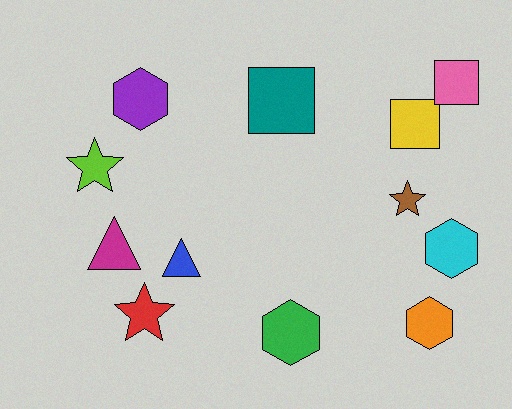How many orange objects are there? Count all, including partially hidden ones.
There is 1 orange object.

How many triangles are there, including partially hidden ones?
There are 2 triangles.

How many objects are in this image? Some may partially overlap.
There are 12 objects.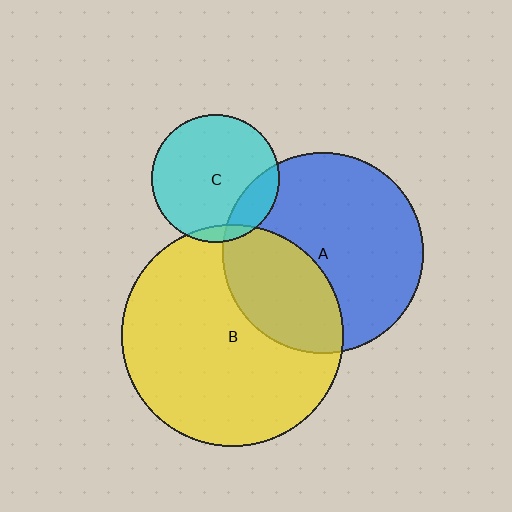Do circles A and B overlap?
Yes.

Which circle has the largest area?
Circle B (yellow).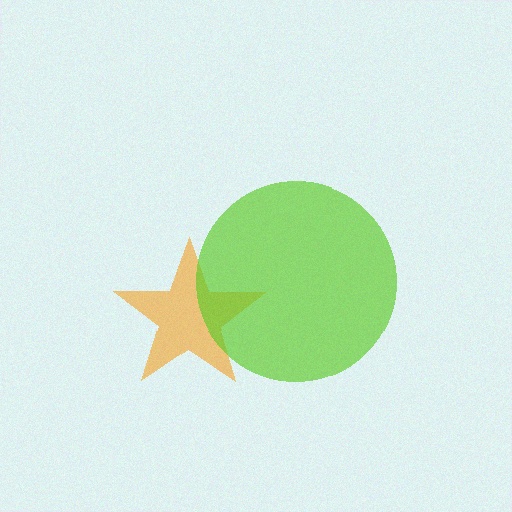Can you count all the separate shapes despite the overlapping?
Yes, there are 2 separate shapes.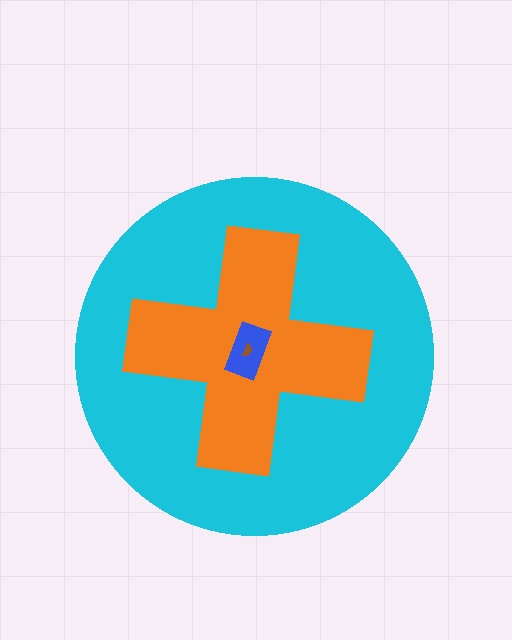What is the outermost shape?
The cyan circle.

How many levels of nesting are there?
4.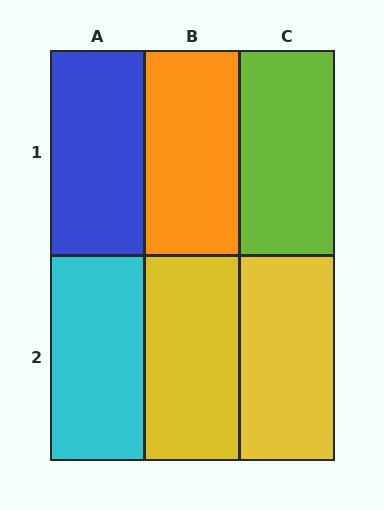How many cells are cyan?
1 cell is cyan.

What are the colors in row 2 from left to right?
Cyan, yellow, yellow.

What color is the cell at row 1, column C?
Lime.